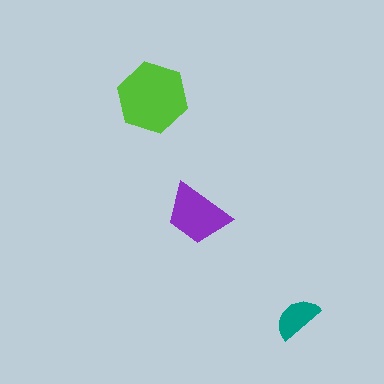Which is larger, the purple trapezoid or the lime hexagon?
The lime hexagon.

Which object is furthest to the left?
The lime hexagon is leftmost.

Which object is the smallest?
The teal semicircle.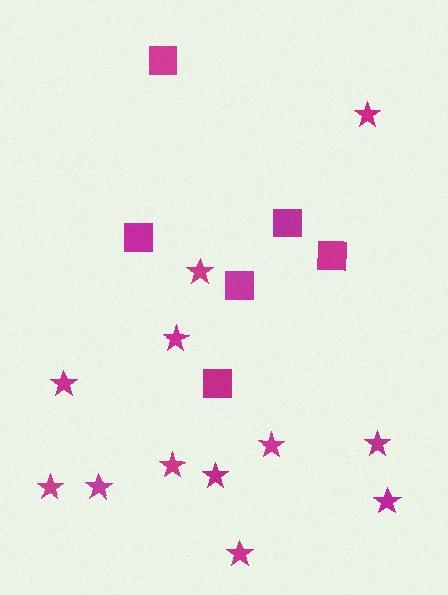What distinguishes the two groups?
There are 2 groups: one group of squares (6) and one group of stars (12).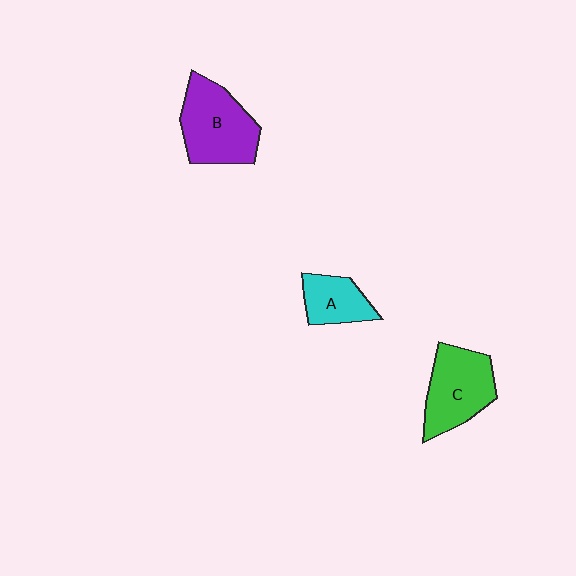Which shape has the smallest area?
Shape A (cyan).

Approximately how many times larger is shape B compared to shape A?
Approximately 1.8 times.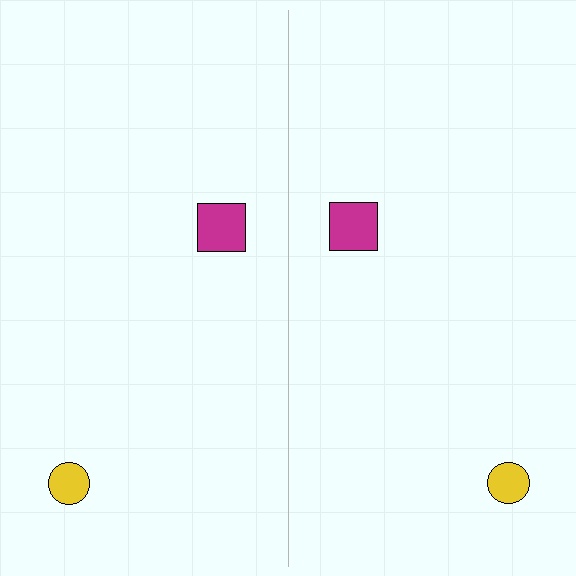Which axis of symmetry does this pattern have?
The pattern has a vertical axis of symmetry running through the center of the image.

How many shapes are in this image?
There are 4 shapes in this image.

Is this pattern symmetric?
Yes, this pattern has bilateral (reflection) symmetry.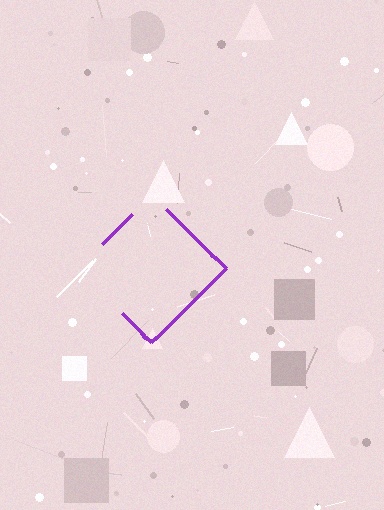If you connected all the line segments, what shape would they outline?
They would outline a diamond.